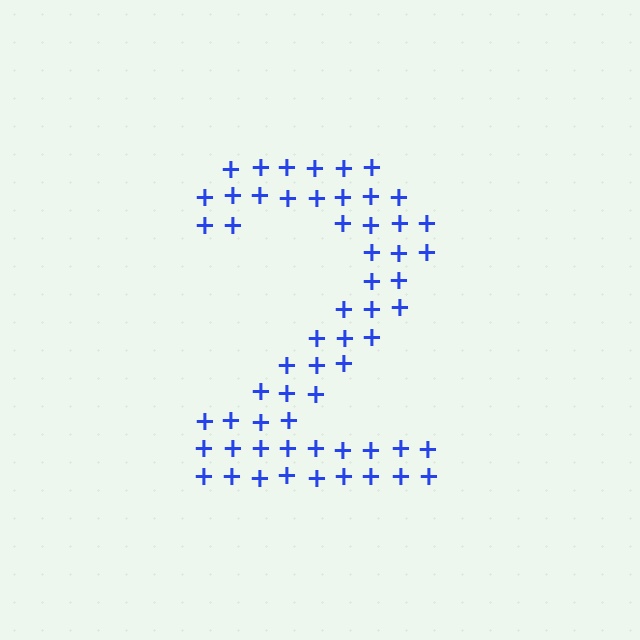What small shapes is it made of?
It is made of small plus signs.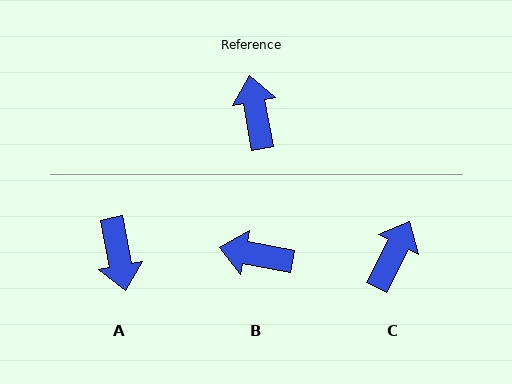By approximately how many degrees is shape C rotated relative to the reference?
Approximately 37 degrees clockwise.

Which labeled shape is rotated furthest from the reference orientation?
A, about 179 degrees away.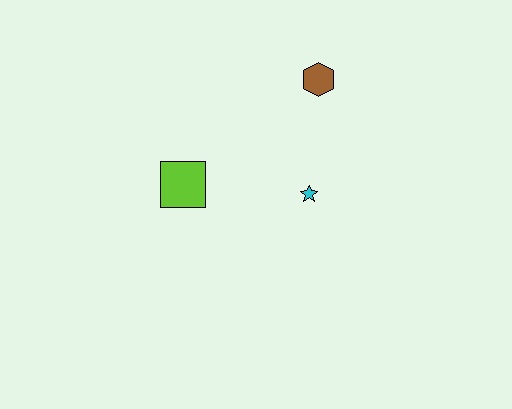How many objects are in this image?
There are 3 objects.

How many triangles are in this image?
There are no triangles.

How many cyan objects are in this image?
There is 1 cyan object.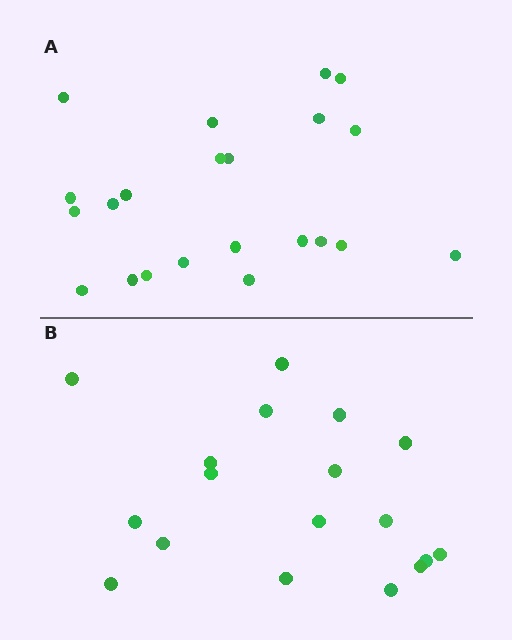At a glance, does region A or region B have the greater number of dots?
Region A (the top region) has more dots.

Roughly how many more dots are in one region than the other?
Region A has about 4 more dots than region B.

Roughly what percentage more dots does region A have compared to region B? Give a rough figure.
About 20% more.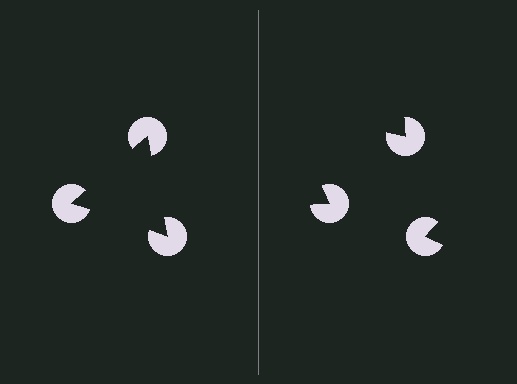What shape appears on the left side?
An illusory triangle.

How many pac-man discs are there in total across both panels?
6 — 3 on each side.